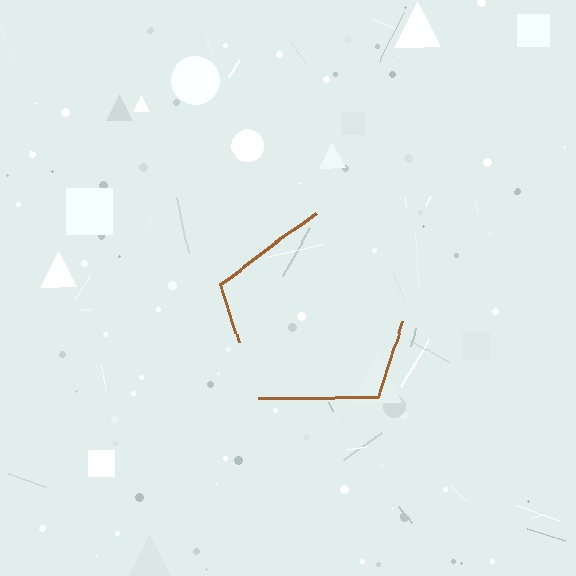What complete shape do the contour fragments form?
The contour fragments form a pentagon.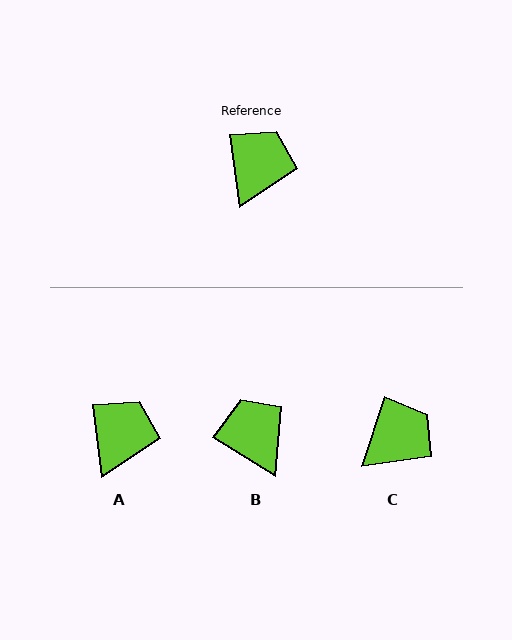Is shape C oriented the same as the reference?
No, it is off by about 25 degrees.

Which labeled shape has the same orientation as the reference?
A.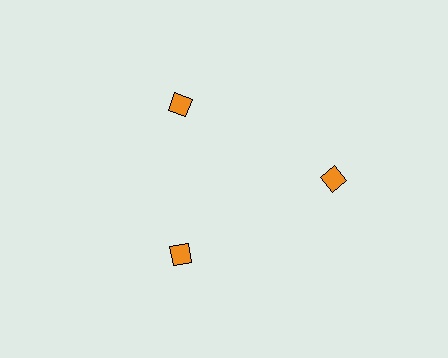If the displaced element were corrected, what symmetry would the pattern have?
It would have 3-fold rotational symmetry — the pattern would map onto itself every 120 degrees.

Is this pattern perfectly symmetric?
No. The 3 orange diamonds are arranged in a ring, but one element near the 3 o'clock position is pushed outward from the center, breaking the 3-fold rotational symmetry.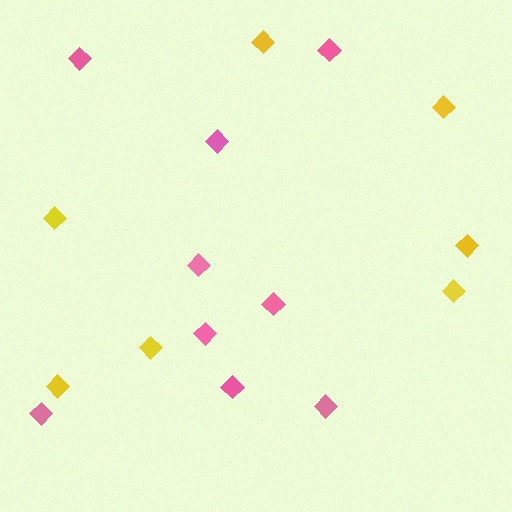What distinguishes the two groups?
There are 2 groups: one group of yellow diamonds (7) and one group of pink diamonds (9).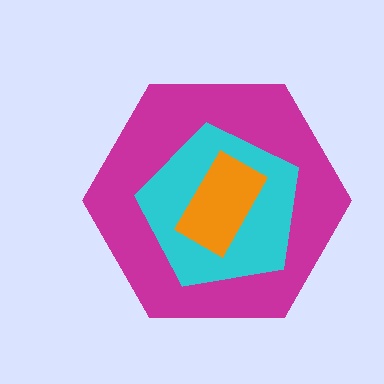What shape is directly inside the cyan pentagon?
The orange rectangle.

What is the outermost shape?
The magenta hexagon.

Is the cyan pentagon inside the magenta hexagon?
Yes.